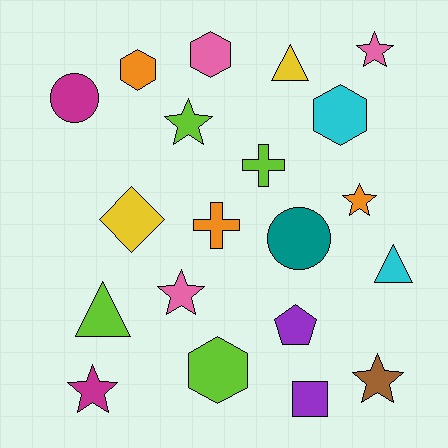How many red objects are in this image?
There are no red objects.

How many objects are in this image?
There are 20 objects.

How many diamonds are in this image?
There is 1 diamond.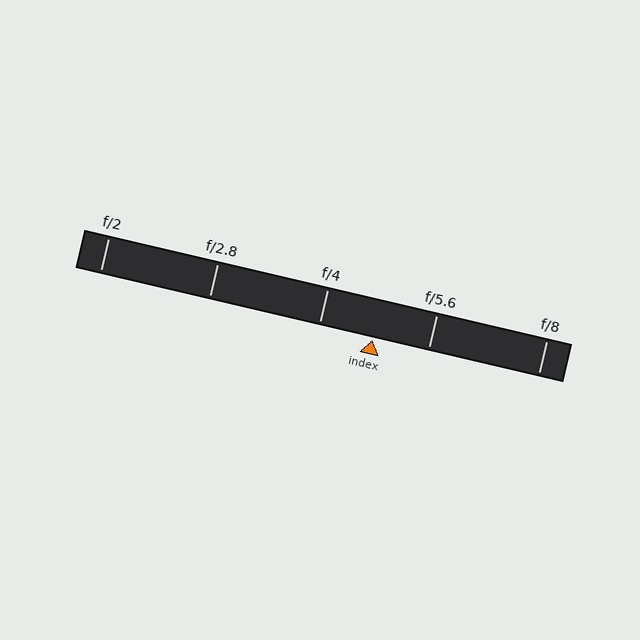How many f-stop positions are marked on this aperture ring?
There are 5 f-stop positions marked.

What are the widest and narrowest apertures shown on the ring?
The widest aperture shown is f/2 and the narrowest is f/8.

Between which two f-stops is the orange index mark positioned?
The index mark is between f/4 and f/5.6.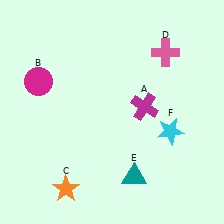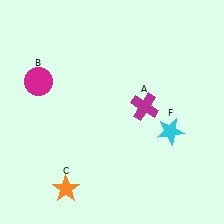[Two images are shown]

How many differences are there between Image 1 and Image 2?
There are 2 differences between the two images.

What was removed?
The teal triangle (E), the pink cross (D) were removed in Image 2.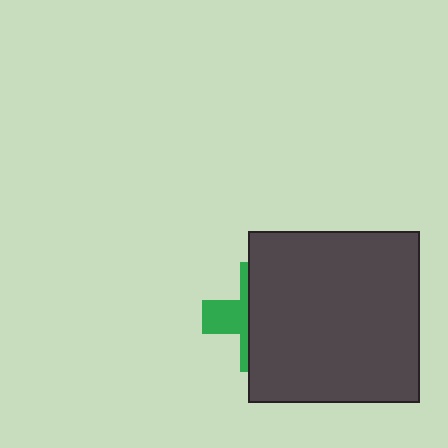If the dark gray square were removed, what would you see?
You would see the complete green cross.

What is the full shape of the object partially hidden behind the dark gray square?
The partially hidden object is a green cross.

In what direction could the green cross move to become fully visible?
The green cross could move left. That would shift it out from behind the dark gray square entirely.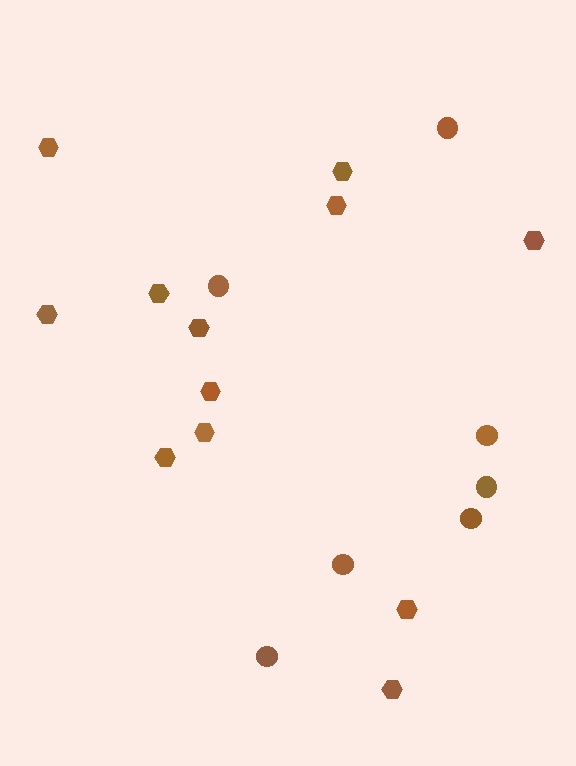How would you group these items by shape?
There are 2 groups: one group of circles (7) and one group of hexagons (12).